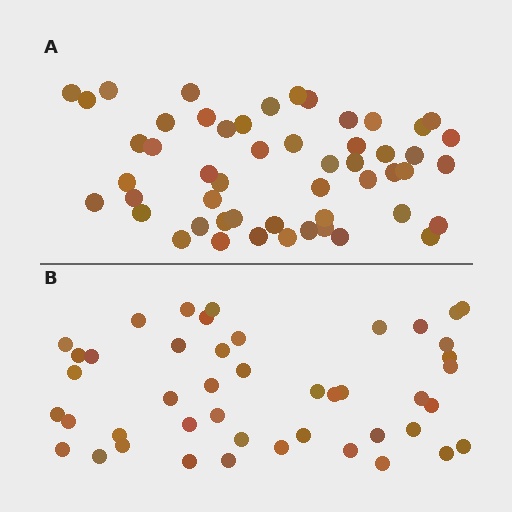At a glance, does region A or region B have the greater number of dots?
Region A (the top region) has more dots.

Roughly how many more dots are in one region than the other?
Region A has roughly 8 or so more dots than region B.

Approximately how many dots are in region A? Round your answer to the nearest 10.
About 50 dots. (The exact count is 52, which rounds to 50.)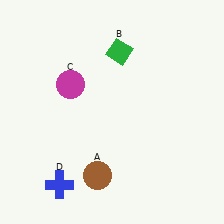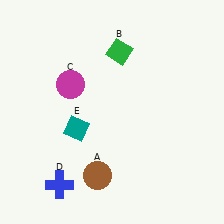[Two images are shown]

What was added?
A teal diamond (E) was added in Image 2.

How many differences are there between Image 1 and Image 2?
There is 1 difference between the two images.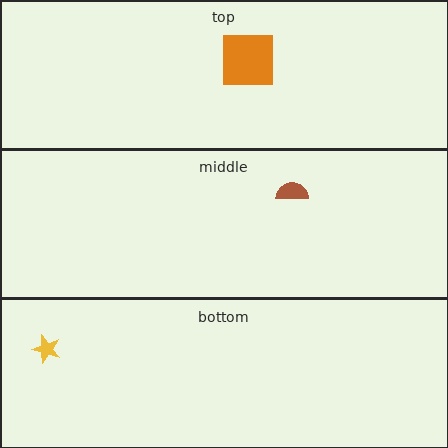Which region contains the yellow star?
The bottom region.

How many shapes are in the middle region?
1.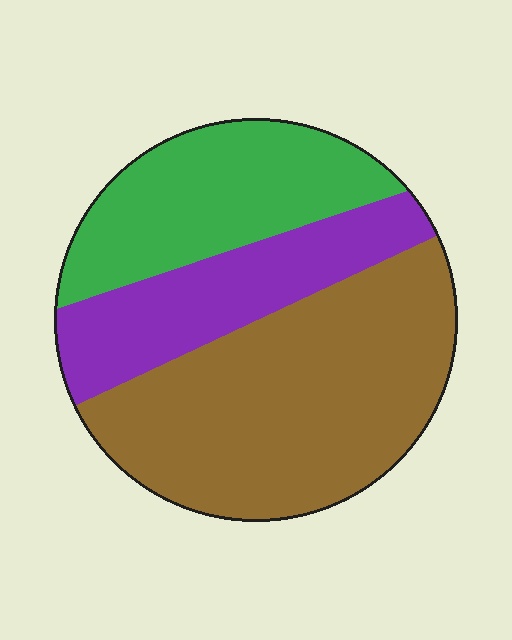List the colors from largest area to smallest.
From largest to smallest: brown, green, purple.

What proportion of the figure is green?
Green takes up about one quarter (1/4) of the figure.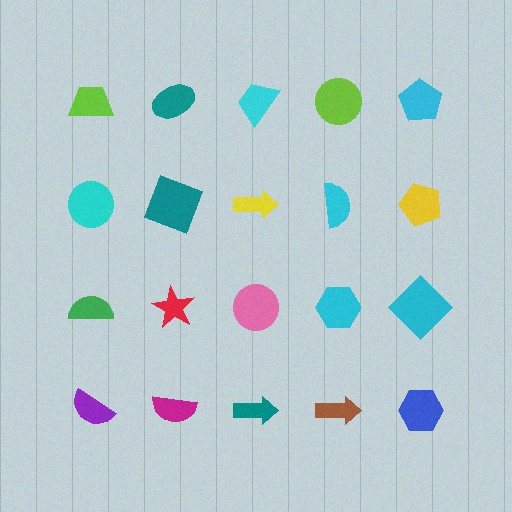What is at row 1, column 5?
A cyan pentagon.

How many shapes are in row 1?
5 shapes.